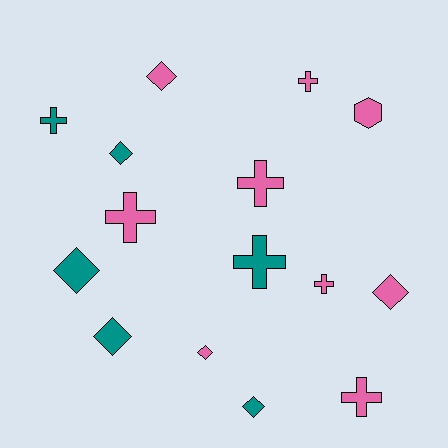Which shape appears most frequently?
Cross, with 7 objects.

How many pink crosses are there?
There are 5 pink crosses.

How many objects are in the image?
There are 15 objects.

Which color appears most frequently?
Pink, with 9 objects.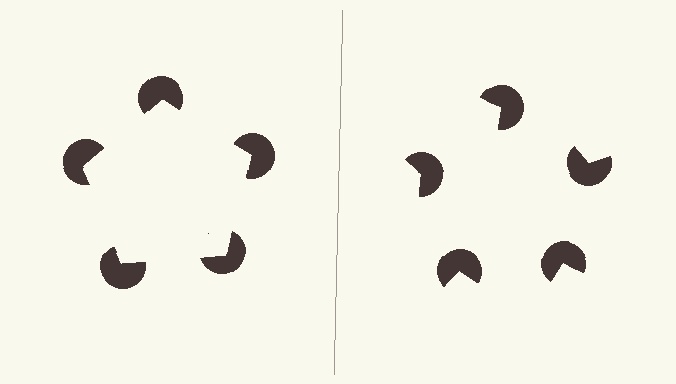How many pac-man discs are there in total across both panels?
10 — 5 on each side.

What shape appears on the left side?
An illusory pentagon.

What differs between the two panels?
The pac-man discs are positioned identically on both sides; only the wedge orientations differ. On the left they align to a pentagon; on the right they are misaligned.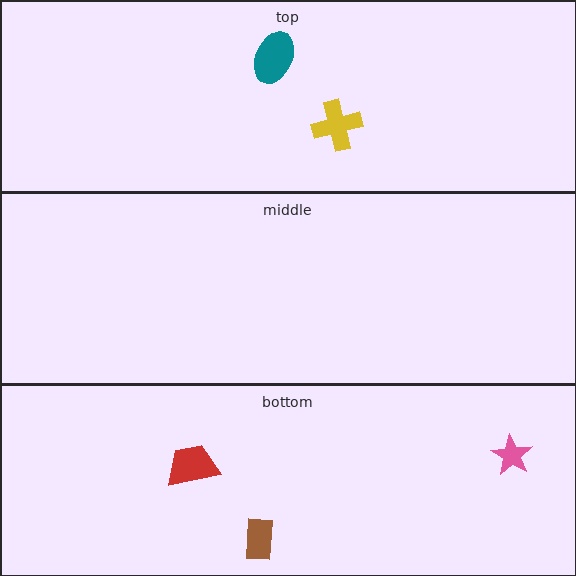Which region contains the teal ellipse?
The top region.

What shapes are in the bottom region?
The red trapezoid, the pink star, the brown rectangle.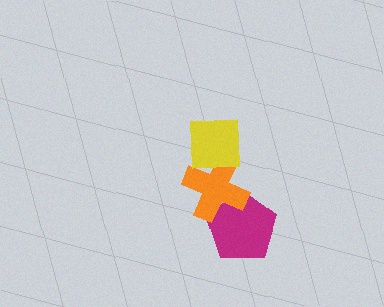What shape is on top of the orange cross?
The yellow square is on top of the orange cross.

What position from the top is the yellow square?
The yellow square is 1st from the top.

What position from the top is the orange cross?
The orange cross is 2nd from the top.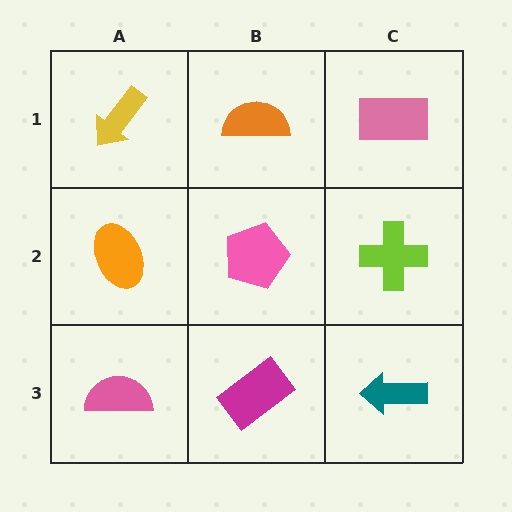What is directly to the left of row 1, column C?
An orange semicircle.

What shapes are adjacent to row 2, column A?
A yellow arrow (row 1, column A), a pink semicircle (row 3, column A), a pink pentagon (row 2, column B).